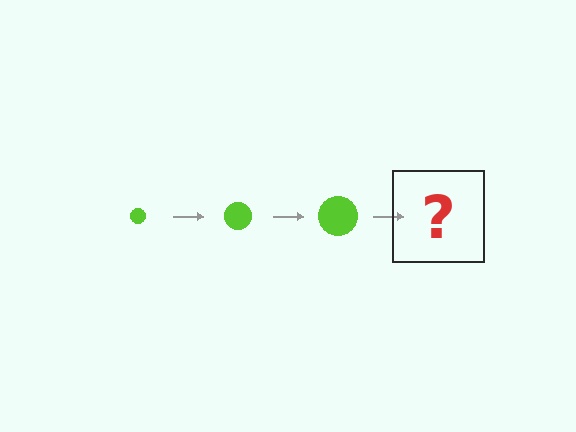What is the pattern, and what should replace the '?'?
The pattern is that the circle gets progressively larger each step. The '?' should be a lime circle, larger than the previous one.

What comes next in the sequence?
The next element should be a lime circle, larger than the previous one.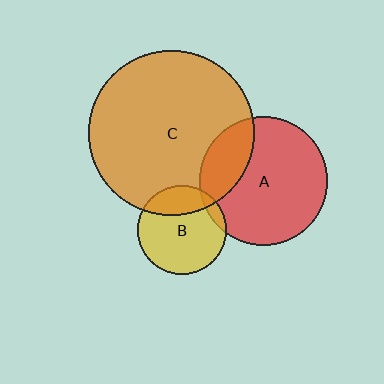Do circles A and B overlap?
Yes.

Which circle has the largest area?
Circle C (orange).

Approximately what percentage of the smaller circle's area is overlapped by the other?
Approximately 10%.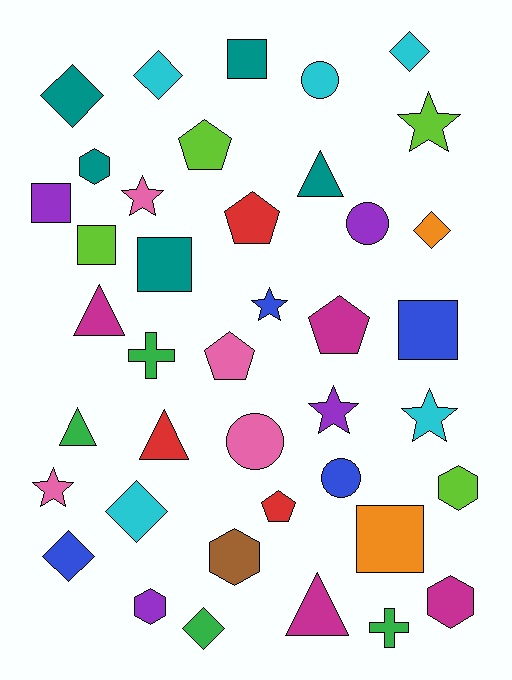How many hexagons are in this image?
There are 5 hexagons.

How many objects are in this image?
There are 40 objects.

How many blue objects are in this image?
There are 4 blue objects.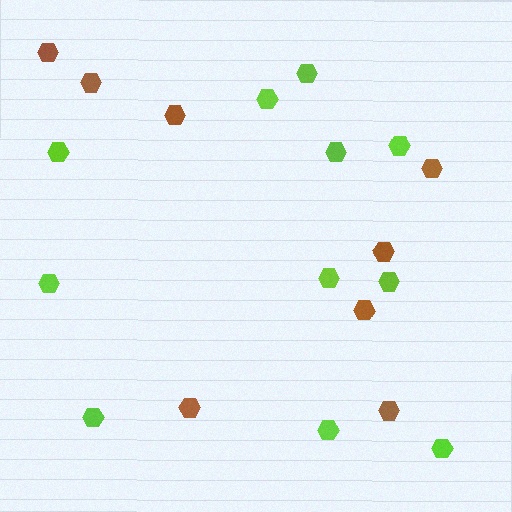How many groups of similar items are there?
There are 2 groups: one group of lime hexagons (11) and one group of brown hexagons (8).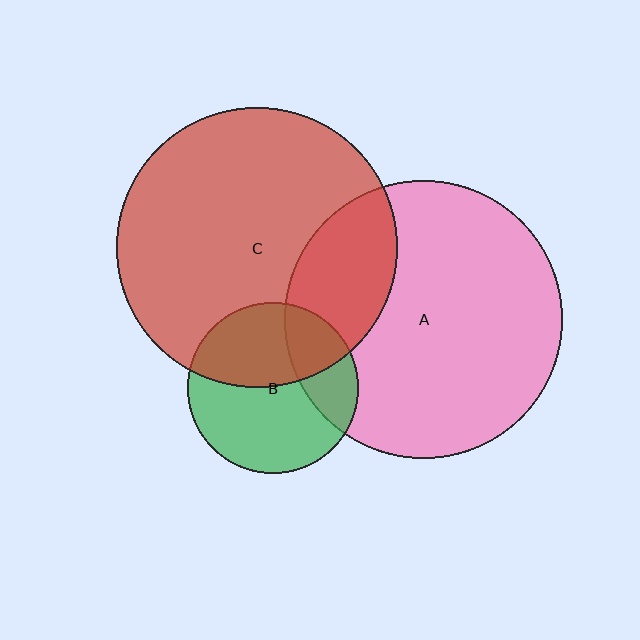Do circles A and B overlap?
Yes.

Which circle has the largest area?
Circle C (red).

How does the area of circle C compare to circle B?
Approximately 2.7 times.